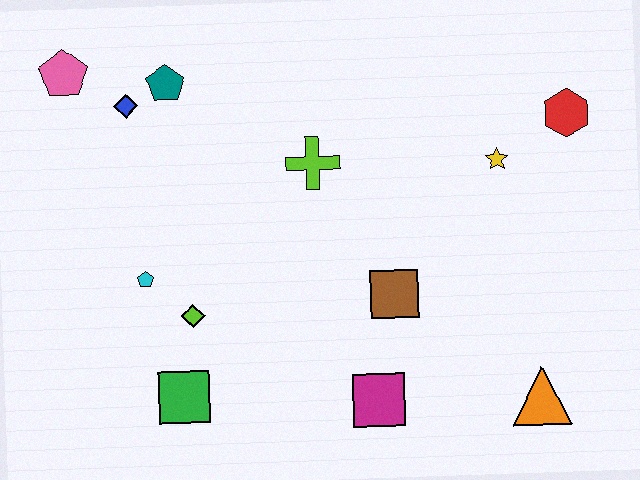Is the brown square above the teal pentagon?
No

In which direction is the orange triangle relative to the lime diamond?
The orange triangle is to the right of the lime diamond.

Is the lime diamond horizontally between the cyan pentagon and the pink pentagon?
No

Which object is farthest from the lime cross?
The orange triangle is farthest from the lime cross.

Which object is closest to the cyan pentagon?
The lime diamond is closest to the cyan pentagon.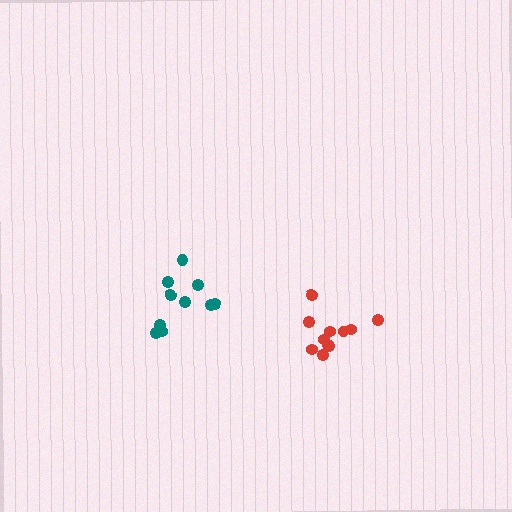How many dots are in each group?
Group 1: 11 dots, Group 2: 10 dots (21 total).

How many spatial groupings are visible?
There are 2 spatial groupings.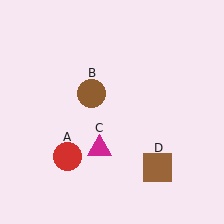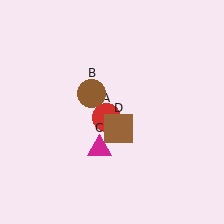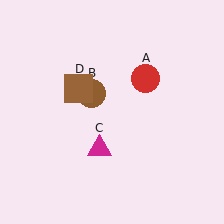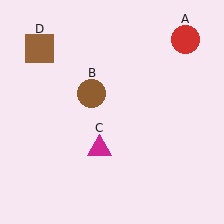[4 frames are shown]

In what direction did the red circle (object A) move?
The red circle (object A) moved up and to the right.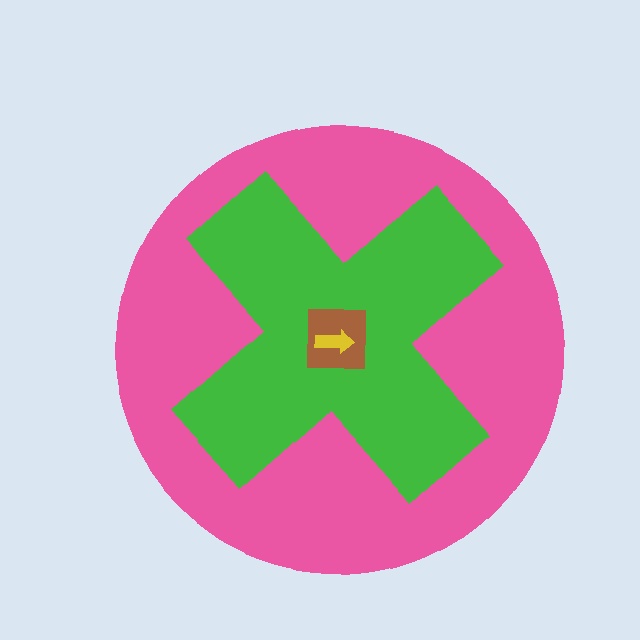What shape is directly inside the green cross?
The brown square.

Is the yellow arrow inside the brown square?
Yes.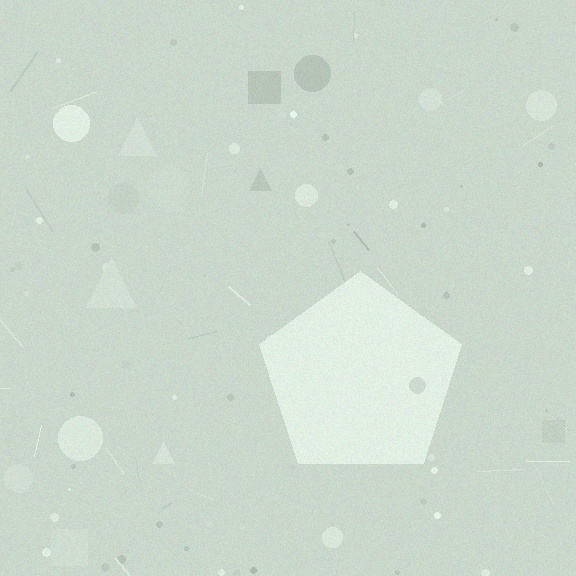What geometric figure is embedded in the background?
A pentagon is embedded in the background.